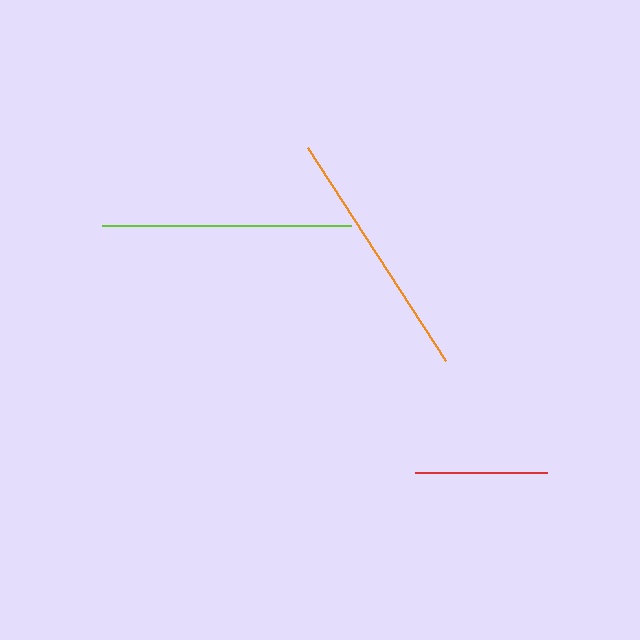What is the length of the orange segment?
The orange segment is approximately 254 pixels long.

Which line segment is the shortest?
The red line is the shortest at approximately 132 pixels.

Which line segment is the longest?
The orange line is the longest at approximately 254 pixels.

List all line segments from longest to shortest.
From longest to shortest: orange, lime, red.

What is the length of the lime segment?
The lime segment is approximately 249 pixels long.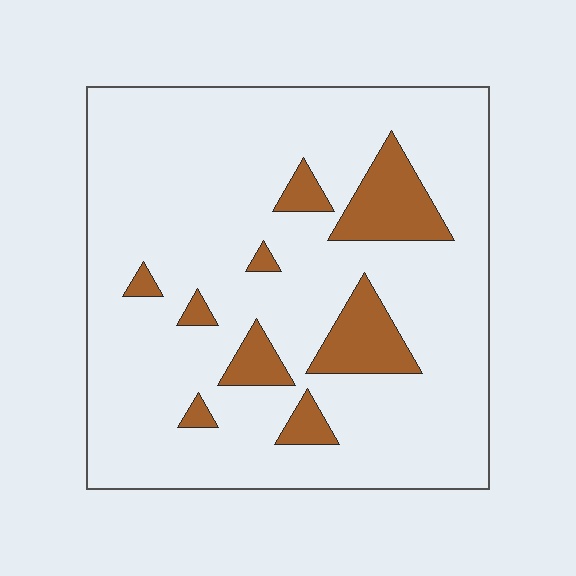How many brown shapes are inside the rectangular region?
9.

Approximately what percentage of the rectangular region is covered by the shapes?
Approximately 15%.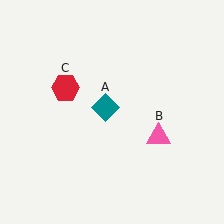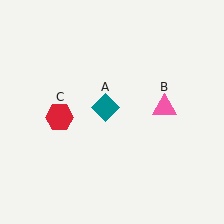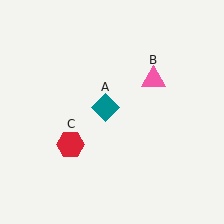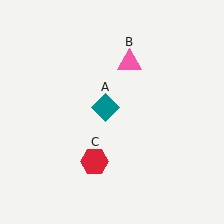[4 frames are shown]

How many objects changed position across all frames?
2 objects changed position: pink triangle (object B), red hexagon (object C).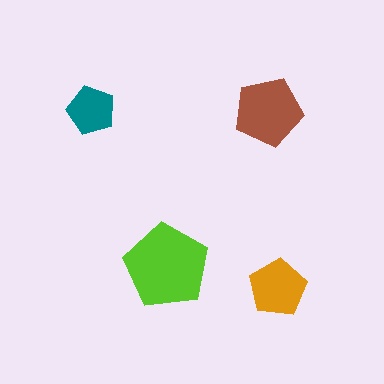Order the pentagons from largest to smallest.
the lime one, the brown one, the orange one, the teal one.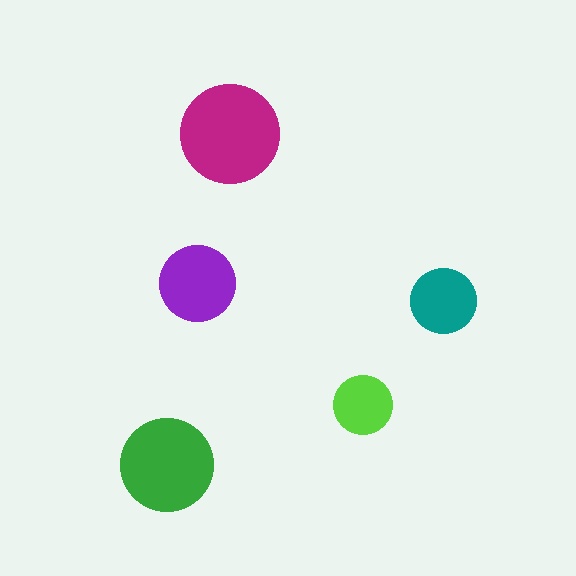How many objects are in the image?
There are 5 objects in the image.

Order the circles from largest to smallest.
the magenta one, the green one, the purple one, the teal one, the lime one.